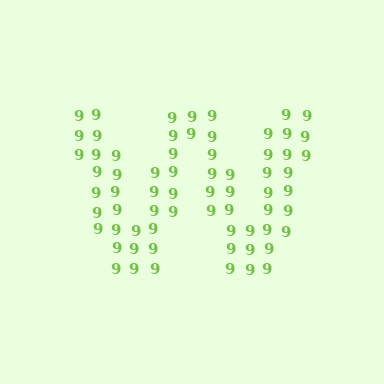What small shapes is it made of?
It is made of small digit 9's.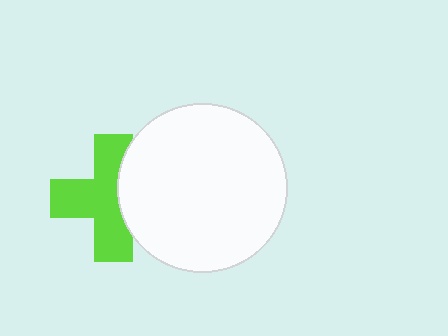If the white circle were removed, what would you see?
You would see the complete lime cross.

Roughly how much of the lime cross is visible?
Most of it is visible (roughly 67%).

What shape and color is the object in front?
The object in front is a white circle.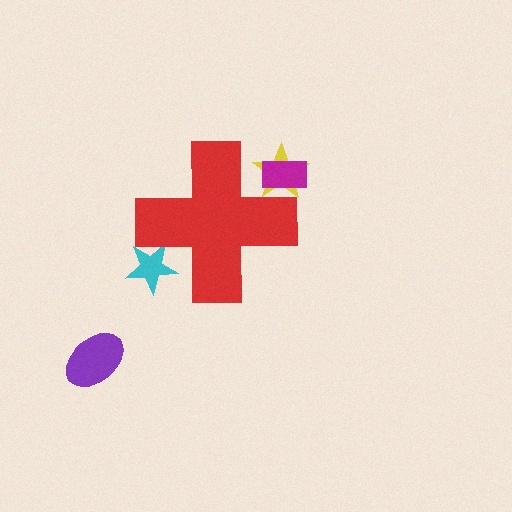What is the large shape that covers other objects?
A red cross.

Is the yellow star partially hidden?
Yes, the yellow star is partially hidden behind the red cross.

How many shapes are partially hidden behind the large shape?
3 shapes are partially hidden.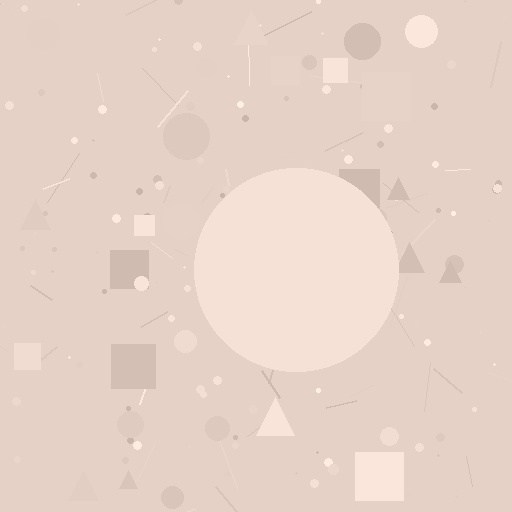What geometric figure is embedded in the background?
A circle is embedded in the background.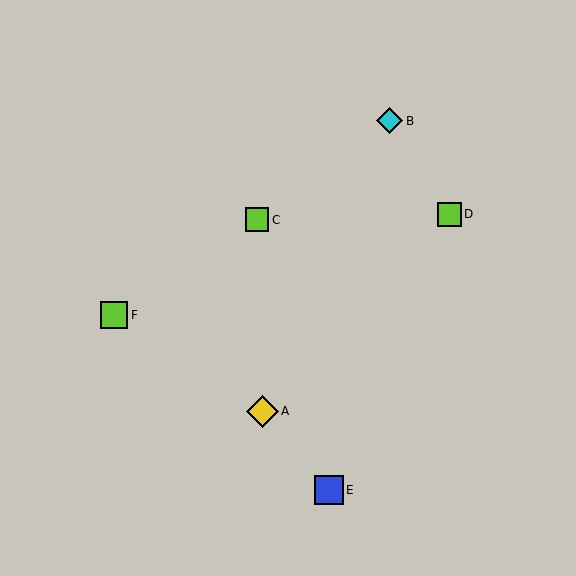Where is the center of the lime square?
The center of the lime square is at (114, 315).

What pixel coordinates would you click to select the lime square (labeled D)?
Click at (449, 214) to select the lime square D.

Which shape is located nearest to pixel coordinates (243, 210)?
The lime square (labeled C) at (257, 220) is nearest to that location.